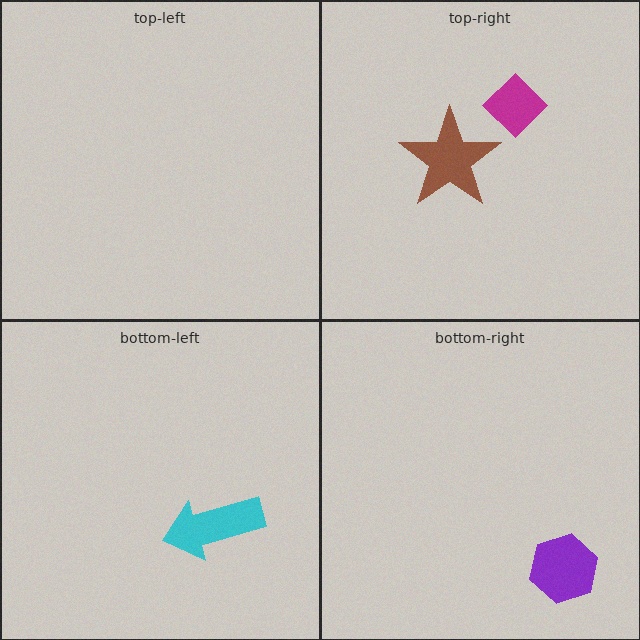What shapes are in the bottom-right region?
The purple hexagon.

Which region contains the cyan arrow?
The bottom-left region.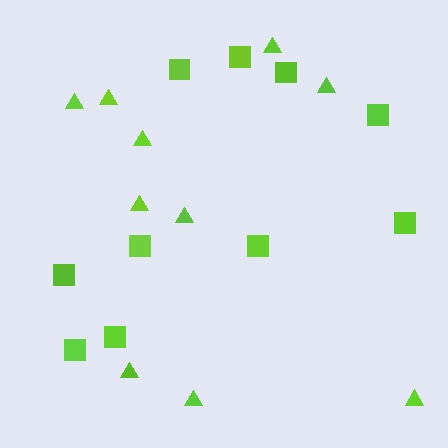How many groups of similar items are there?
There are 2 groups: one group of triangles (10) and one group of squares (10).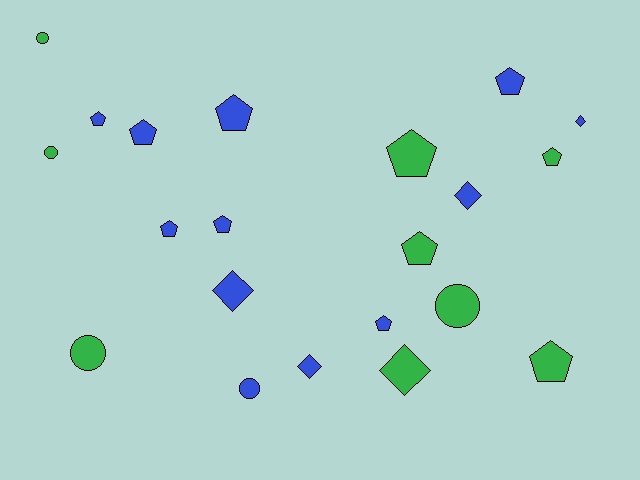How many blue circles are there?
There is 1 blue circle.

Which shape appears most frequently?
Pentagon, with 11 objects.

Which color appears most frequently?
Blue, with 12 objects.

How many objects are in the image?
There are 21 objects.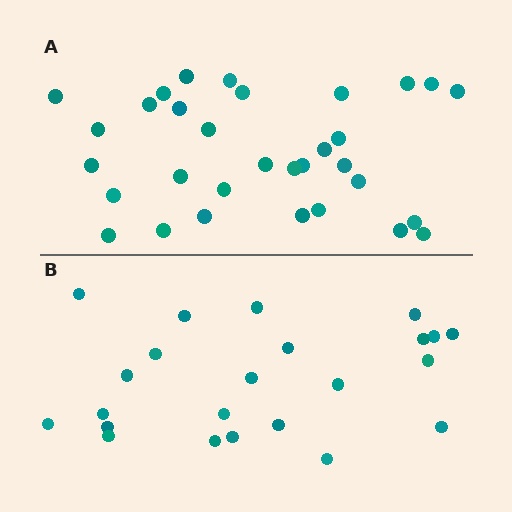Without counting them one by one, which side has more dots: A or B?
Region A (the top region) has more dots.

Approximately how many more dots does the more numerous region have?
Region A has roughly 8 or so more dots than region B.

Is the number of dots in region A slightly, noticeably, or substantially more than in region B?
Region A has noticeably more, but not dramatically so. The ratio is roughly 1.4 to 1.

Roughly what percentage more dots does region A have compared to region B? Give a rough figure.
About 40% more.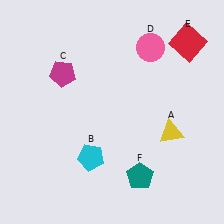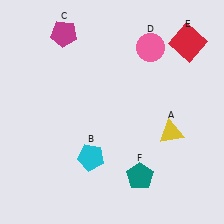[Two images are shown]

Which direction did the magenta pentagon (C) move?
The magenta pentagon (C) moved up.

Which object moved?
The magenta pentagon (C) moved up.